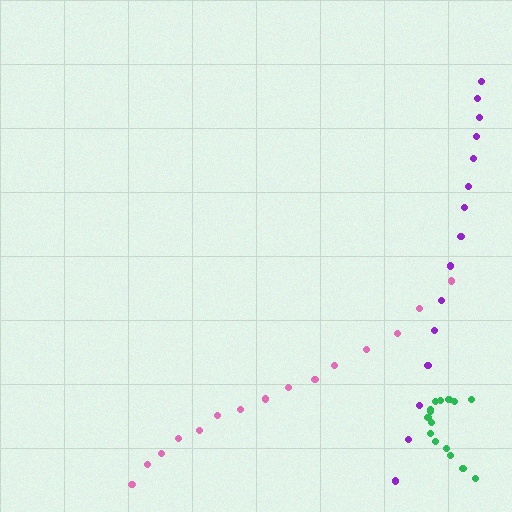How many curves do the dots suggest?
There are 3 distinct paths.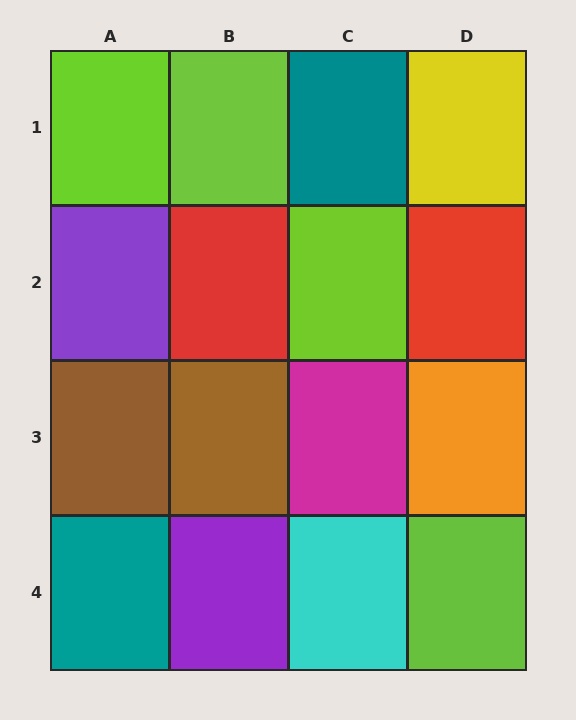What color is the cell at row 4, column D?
Lime.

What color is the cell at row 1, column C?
Teal.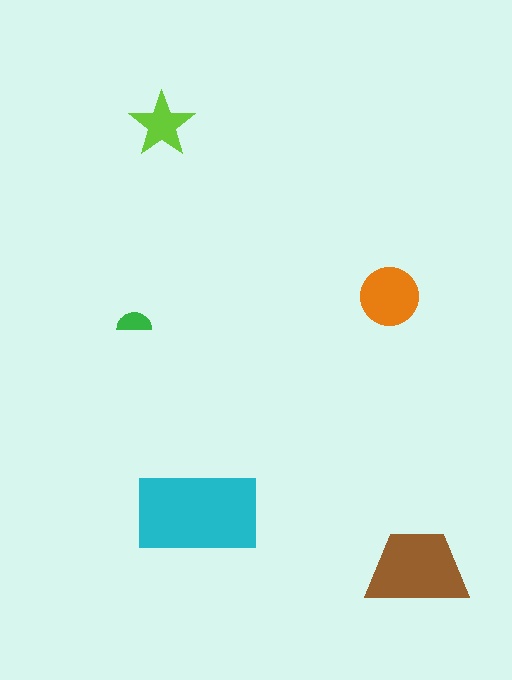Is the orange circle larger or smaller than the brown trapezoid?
Smaller.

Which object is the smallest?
The green semicircle.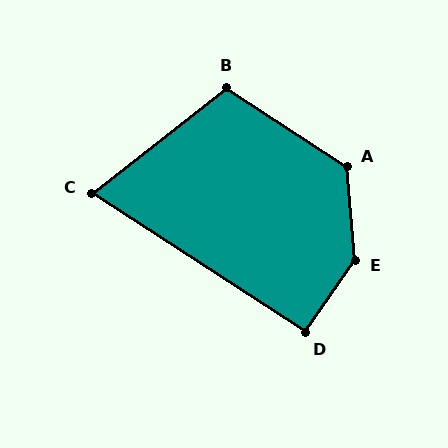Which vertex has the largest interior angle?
E, at approximately 141 degrees.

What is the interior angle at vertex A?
Approximately 128 degrees (obtuse).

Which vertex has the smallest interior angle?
C, at approximately 71 degrees.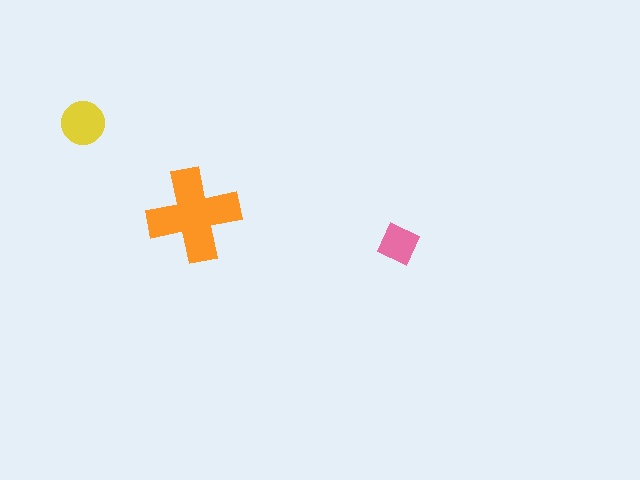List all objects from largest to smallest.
The orange cross, the yellow circle, the pink diamond.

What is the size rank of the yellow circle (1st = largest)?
2nd.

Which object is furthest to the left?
The yellow circle is leftmost.